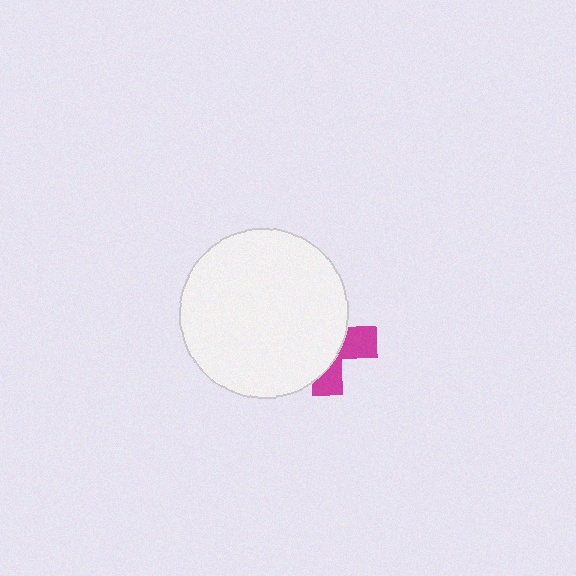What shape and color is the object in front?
The object in front is a white circle.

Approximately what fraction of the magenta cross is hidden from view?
Roughly 66% of the magenta cross is hidden behind the white circle.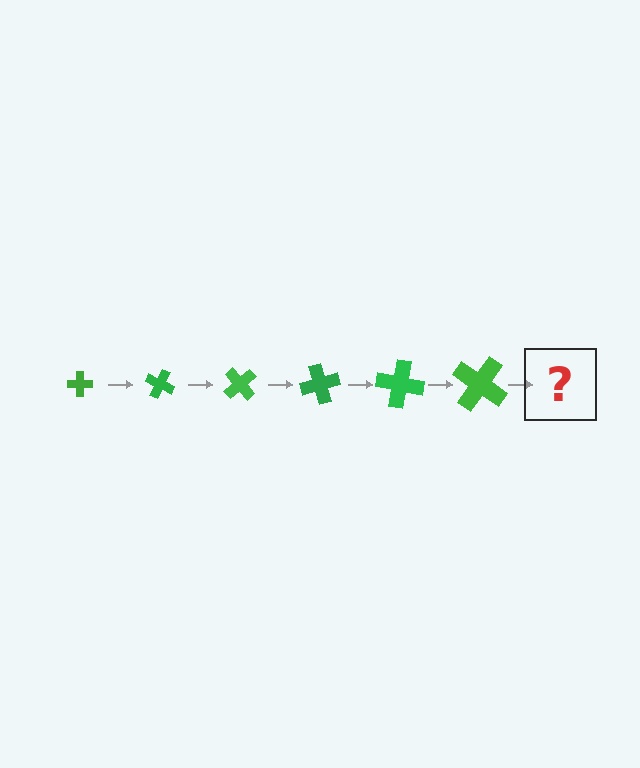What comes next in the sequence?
The next element should be a cross, larger than the previous one and rotated 150 degrees from the start.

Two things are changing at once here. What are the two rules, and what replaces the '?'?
The two rules are that the cross grows larger each step and it rotates 25 degrees each step. The '?' should be a cross, larger than the previous one and rotated 150 degrees from the start.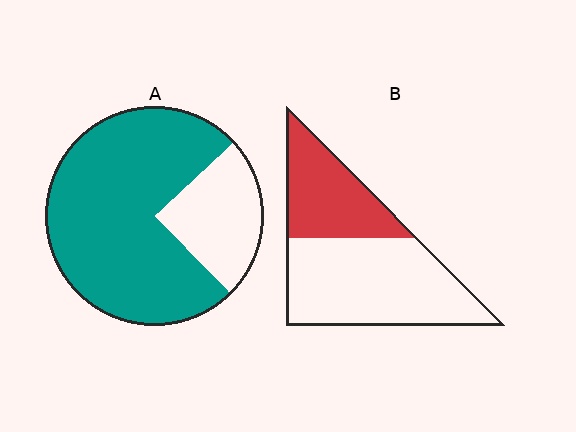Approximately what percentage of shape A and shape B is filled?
A is approximately 75% and B is approximately 35%.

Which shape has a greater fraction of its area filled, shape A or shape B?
Shape A.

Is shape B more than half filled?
No.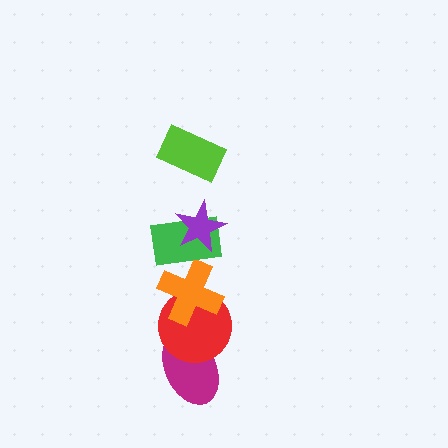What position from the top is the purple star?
The purple star is 2nd from the top.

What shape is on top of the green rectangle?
The purple star is on top of the green rectangle.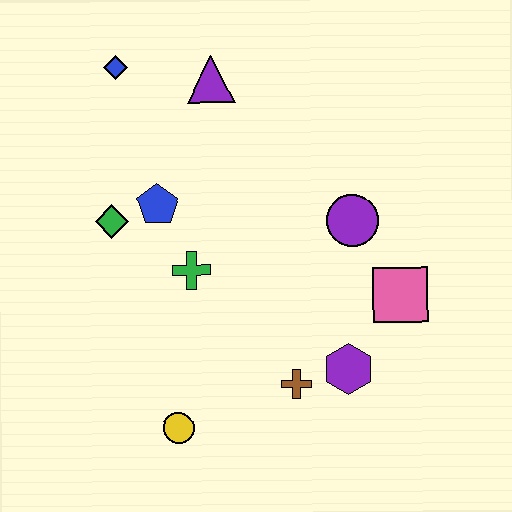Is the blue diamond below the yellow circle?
No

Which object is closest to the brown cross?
The purple hexagon is closest to the brown cross.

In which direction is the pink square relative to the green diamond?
The pink square is to the right of the green diamond.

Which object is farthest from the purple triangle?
The yellow circle is farthest from the purple triangle.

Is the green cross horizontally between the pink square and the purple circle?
No